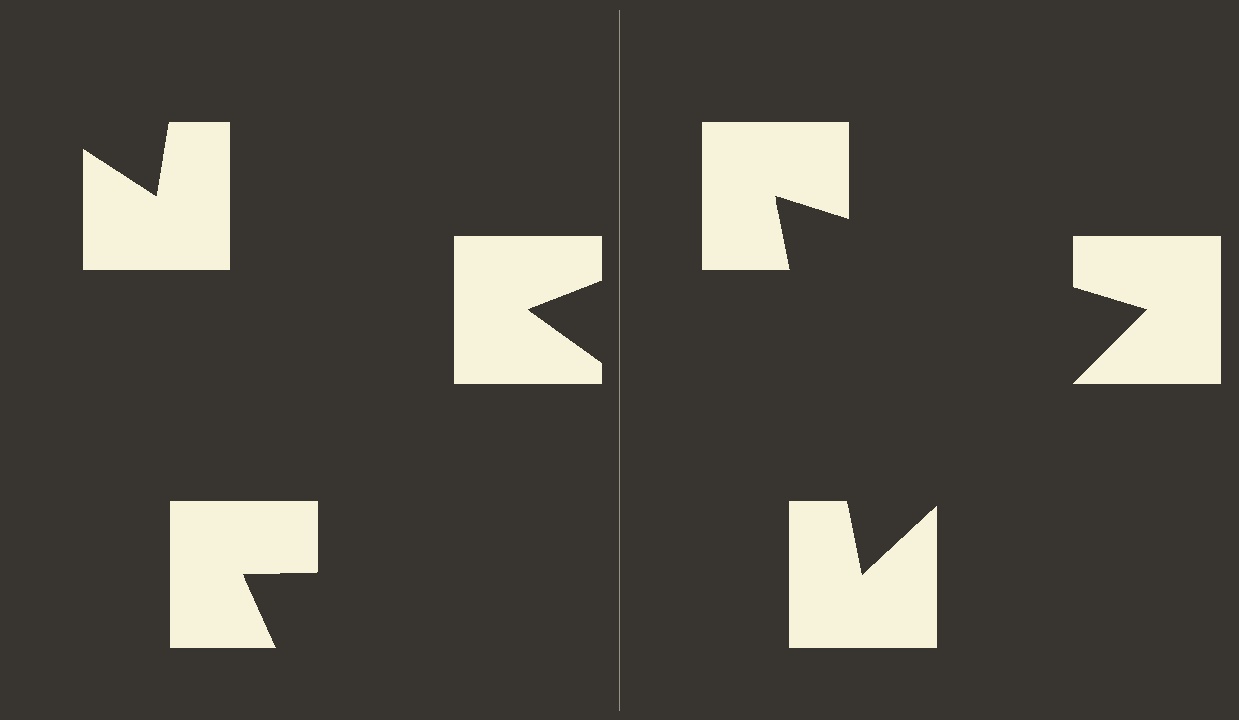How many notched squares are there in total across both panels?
6 — 3 on each side.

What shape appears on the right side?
An illusory triangle.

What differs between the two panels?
The notched squares are positioned identically on both sides; only the wedge orientations differ. On the right they align to a triangle; on the left they are misaligned.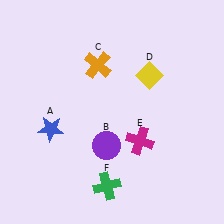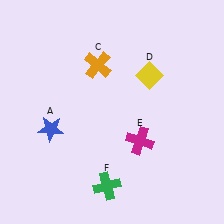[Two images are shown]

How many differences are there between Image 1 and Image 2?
There is 1 difference between the two images.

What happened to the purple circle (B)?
The purple circle (B) was removed in Image 2. It was in the bottom-left area of Image 1.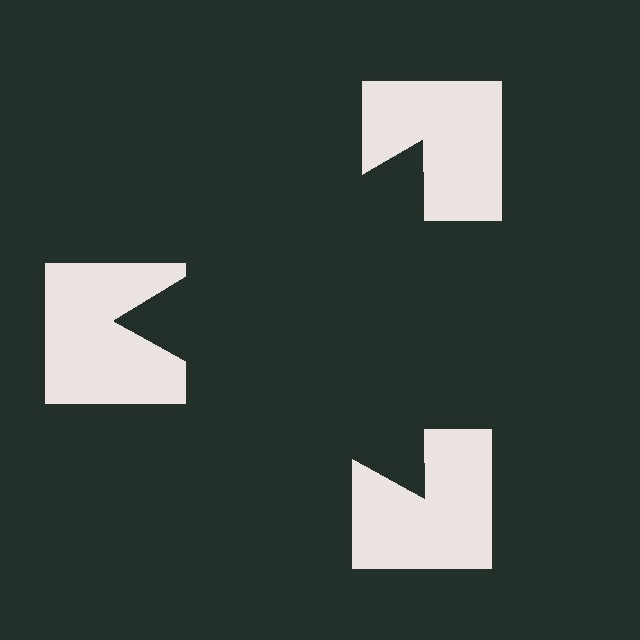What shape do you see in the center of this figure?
An illusory triangle — its edges are inferred from the aligned wedge cuts in the notched squares, not physically drawn.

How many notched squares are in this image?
There are 3 — one at each vertex of the illusory triangle.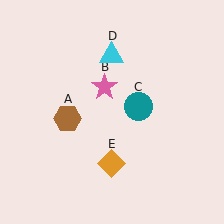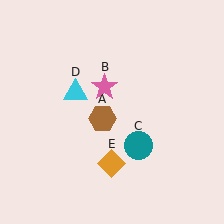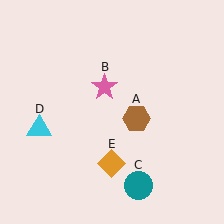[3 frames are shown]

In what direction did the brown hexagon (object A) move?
The brown hexagon (object A) moved right.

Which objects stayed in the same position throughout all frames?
Pink star (object B) and orange diamond (object E) remained stationary.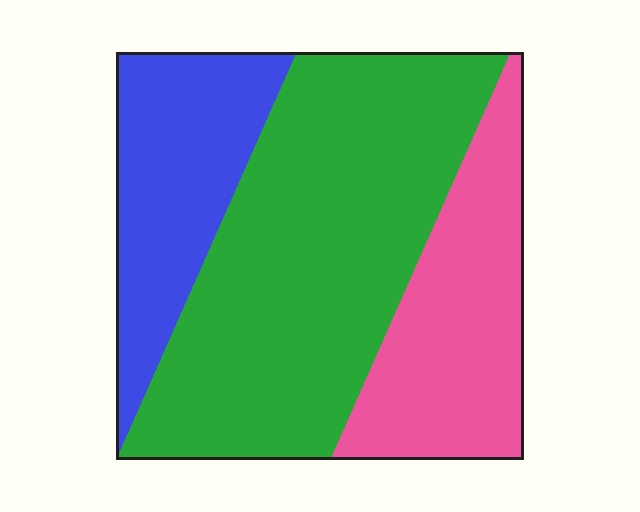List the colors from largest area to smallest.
From largest to smallest: green, pink, blue.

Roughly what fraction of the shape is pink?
Pink covers 25% of the shape.